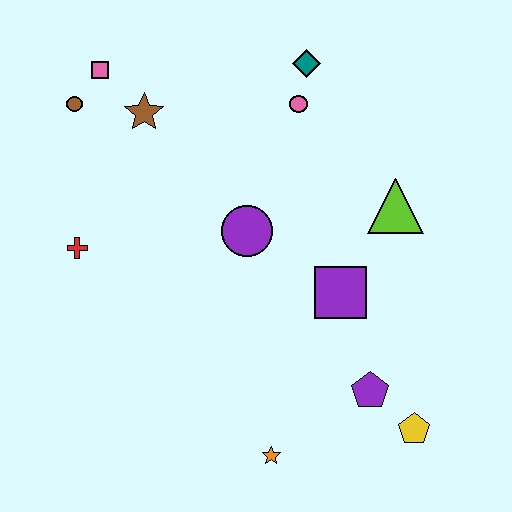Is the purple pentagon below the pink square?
Yes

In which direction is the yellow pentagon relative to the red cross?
The yellow pentagon is to the right of the red cross.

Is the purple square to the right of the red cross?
Yes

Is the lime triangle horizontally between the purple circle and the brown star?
No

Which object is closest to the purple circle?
The purple square is closest to the purple circle.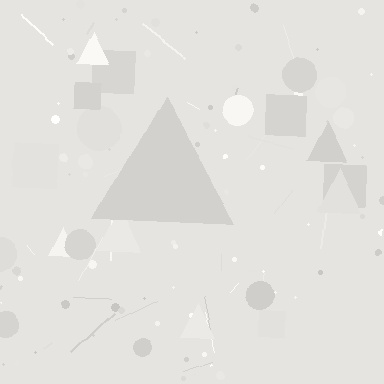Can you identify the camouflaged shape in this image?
The camouflaged shape is a triangle.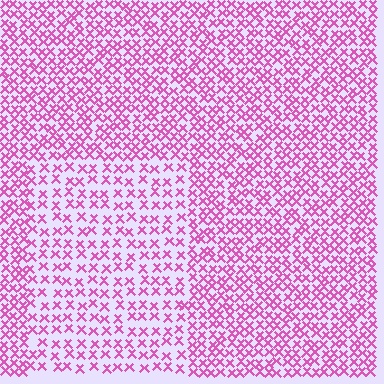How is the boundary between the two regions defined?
The boundary is defined by a change in element density (approximately 1.7x ratio). All elements are the same color, size, and shape.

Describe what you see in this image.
The image contains small pink elements arranged at two different densities. A rectangle-shaped region is visible where the elements are less densely packed than the surrounding area.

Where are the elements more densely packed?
The elements are more densely packed outside the rectangle boundary.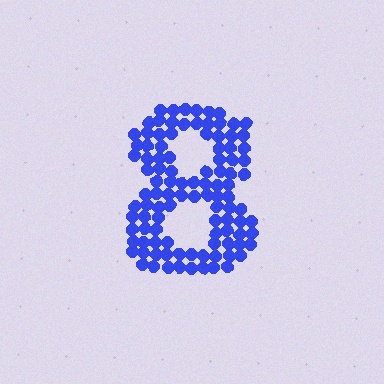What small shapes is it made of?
It is made of small circles.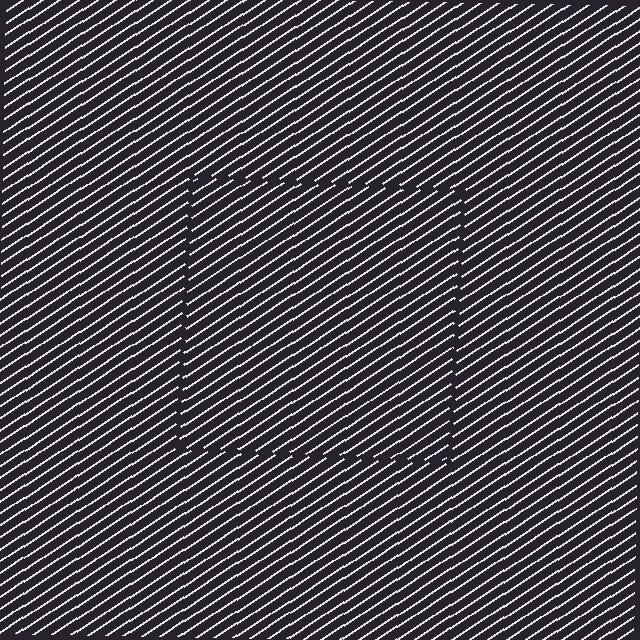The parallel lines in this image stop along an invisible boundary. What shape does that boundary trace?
An illusory square. The interior of the shape contains the same grating, shifted by half a period — the contour is defined by the phase discontinuity where line-ends from the inner and outer gratings abut.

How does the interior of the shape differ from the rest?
The interior of the shape contains the same grating, shifted by half a period — the contour is defined by the phase discontinuity where line-ends from the inner and outer gratings abut.